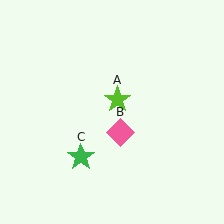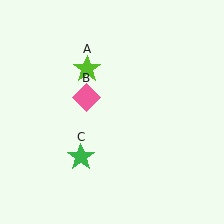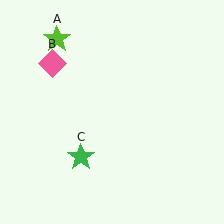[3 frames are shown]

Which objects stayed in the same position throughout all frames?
Green star (object C) remained stationary.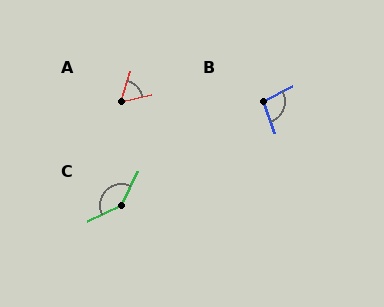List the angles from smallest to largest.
A (60°), B (97°), C (141°).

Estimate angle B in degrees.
Approximately 97 degrees.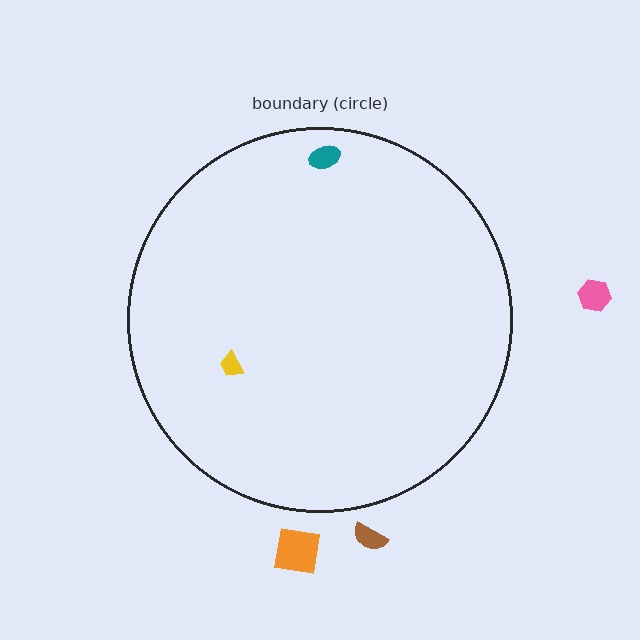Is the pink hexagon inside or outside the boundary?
Outside.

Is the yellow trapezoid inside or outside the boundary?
Inside.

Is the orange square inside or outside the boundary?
Outside.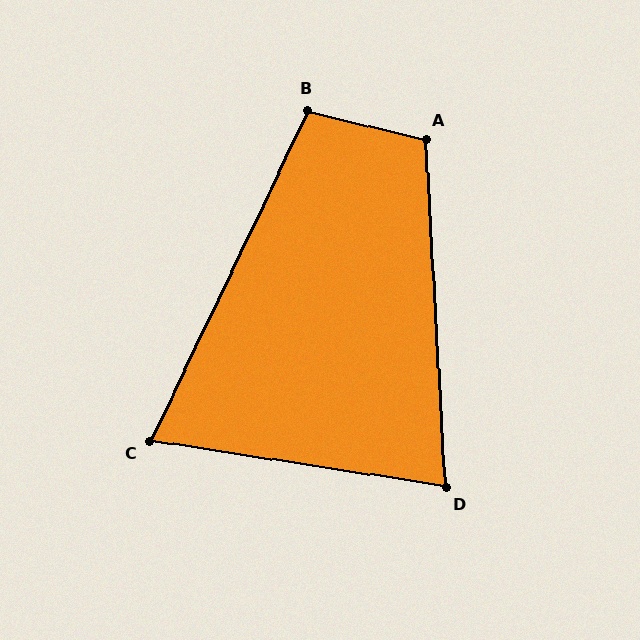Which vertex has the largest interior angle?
A, at approximately 107 degrees.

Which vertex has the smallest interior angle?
C, at approximately 73 degrees.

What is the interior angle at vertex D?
Approximately 78 degrees (acute).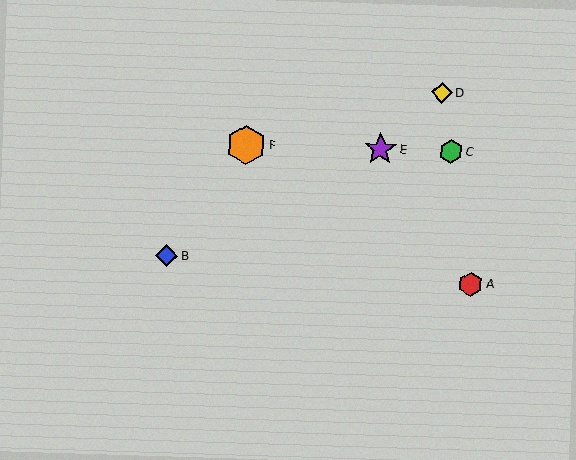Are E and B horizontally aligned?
No, E is at y≈149 and B is at y≈256.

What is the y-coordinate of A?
Object A is at y≈284.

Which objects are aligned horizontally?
Objects C, E, F are aligned horizontally.